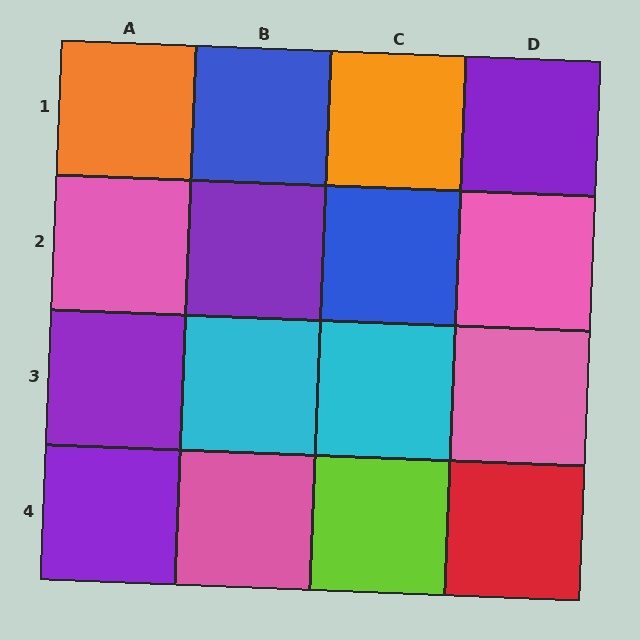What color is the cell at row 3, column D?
Pink.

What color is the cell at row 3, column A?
Purple.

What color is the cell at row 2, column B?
Purple.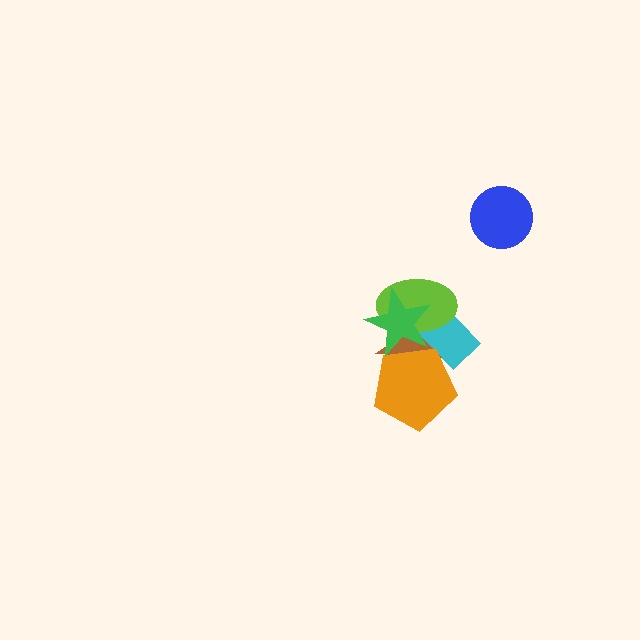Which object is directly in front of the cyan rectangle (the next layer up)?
The lime ellipse is directly in front of the cyan rectangle.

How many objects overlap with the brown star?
4 objects overlap with the brown star.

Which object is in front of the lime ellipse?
The green star is in front of the lime ellipse.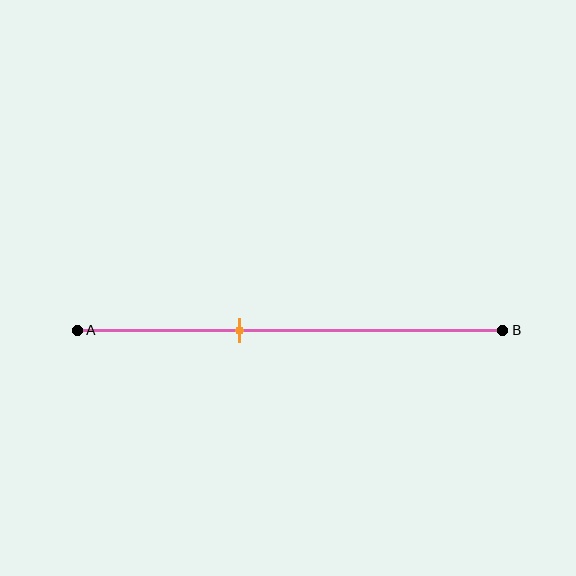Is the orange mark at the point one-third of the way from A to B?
No, the mark is at about 40% from A, not at the 33% one-third point.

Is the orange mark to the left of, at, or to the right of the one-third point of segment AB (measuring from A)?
The orange mark is to the right of the one-third point of segment AB.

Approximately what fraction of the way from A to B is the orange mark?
The orange mark is approximately 40% of the way from A to B.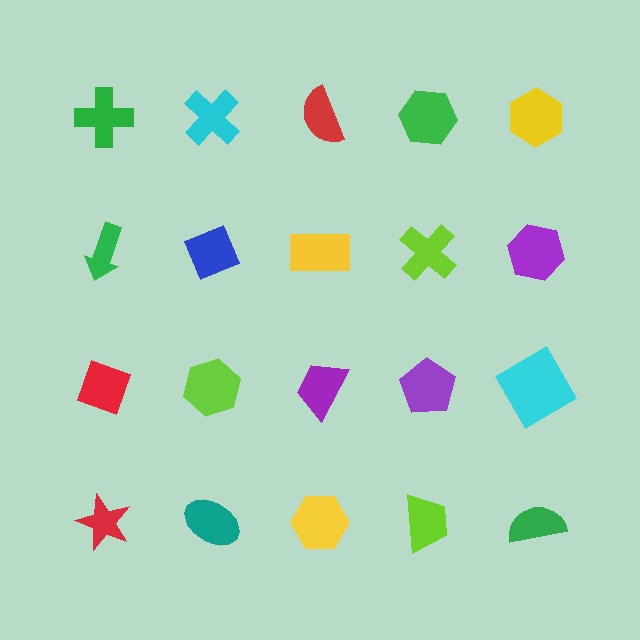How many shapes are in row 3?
5 shapes.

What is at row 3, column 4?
A purple pentagon.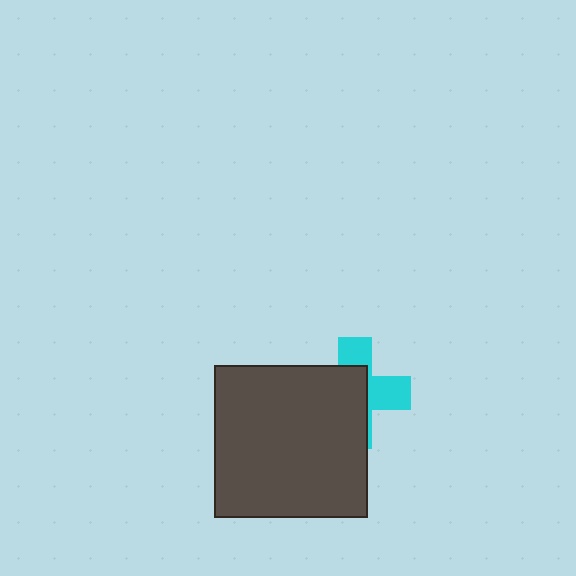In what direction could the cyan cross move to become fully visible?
The cyan cross could move toward the upper-right. That would shift it out from behind the dark gray square entirely.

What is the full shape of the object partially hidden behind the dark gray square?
The partially hidden object is a cyan cross.